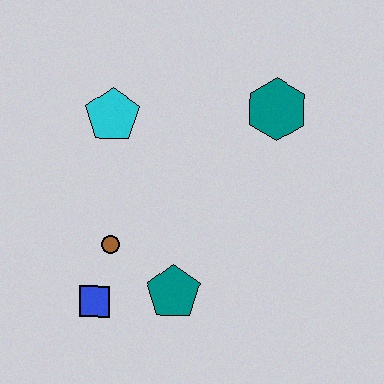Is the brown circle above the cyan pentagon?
No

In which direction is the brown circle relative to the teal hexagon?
The brown circle is to the left of the teal hexagon.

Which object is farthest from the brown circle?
The teal hexagon is farthest from the brown circle.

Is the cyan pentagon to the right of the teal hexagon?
No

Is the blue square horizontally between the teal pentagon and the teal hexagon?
No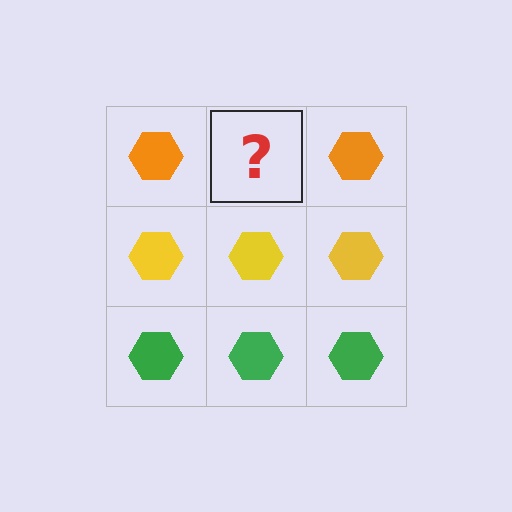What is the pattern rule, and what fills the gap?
The rule is that each row has a consistent color. The gap should be filled with an orange hexagon.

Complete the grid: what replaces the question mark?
The question mark should be replaced with an orange hexagon.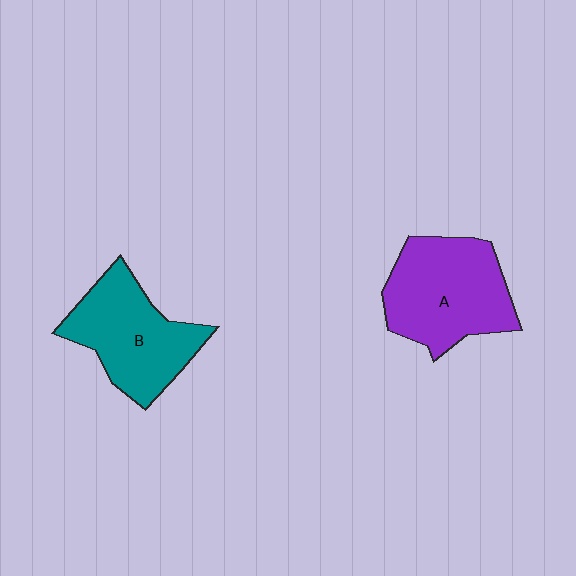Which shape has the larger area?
Shape A (purple).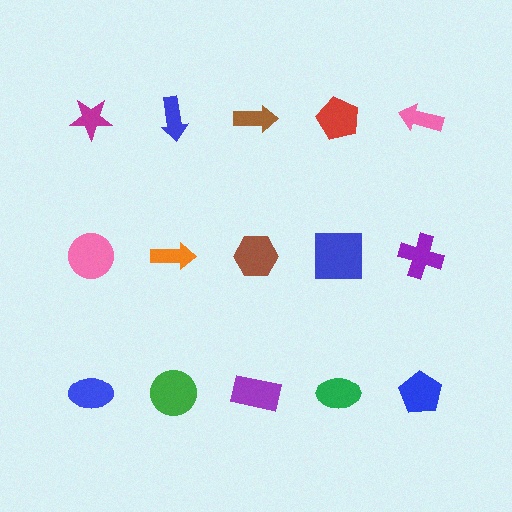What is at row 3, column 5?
A blue pentagon.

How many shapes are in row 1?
5 shapes.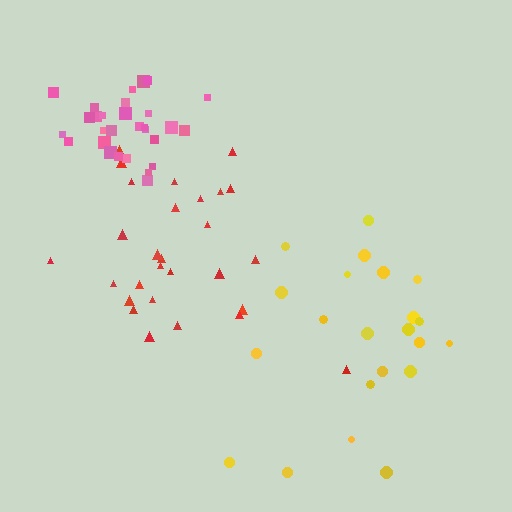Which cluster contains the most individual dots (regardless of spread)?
Pink (29).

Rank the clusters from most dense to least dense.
pink, red, yellow.